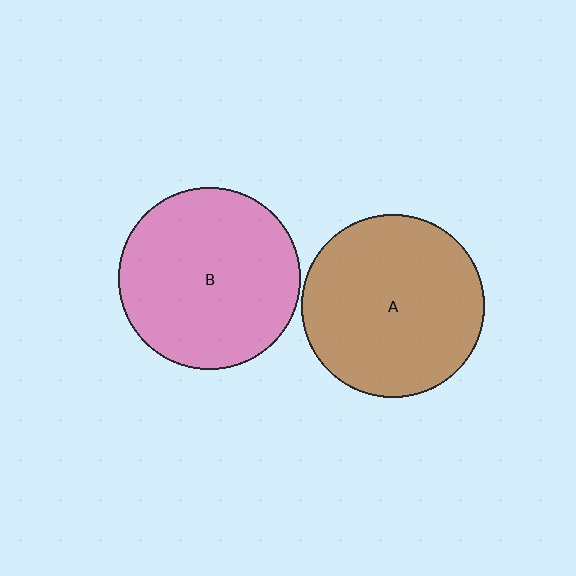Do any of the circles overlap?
No, none of the circles overlap.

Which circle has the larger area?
Circle A (brown).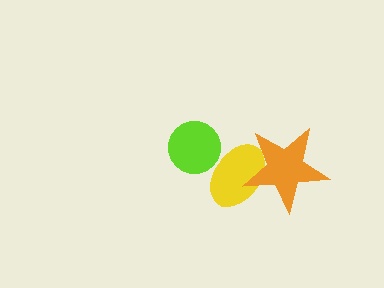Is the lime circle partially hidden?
Yes, it is partially covered by another shape.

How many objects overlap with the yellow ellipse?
2 objects overlap with the yellow ellipse.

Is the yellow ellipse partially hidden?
Yes, it is partially covered by another shape.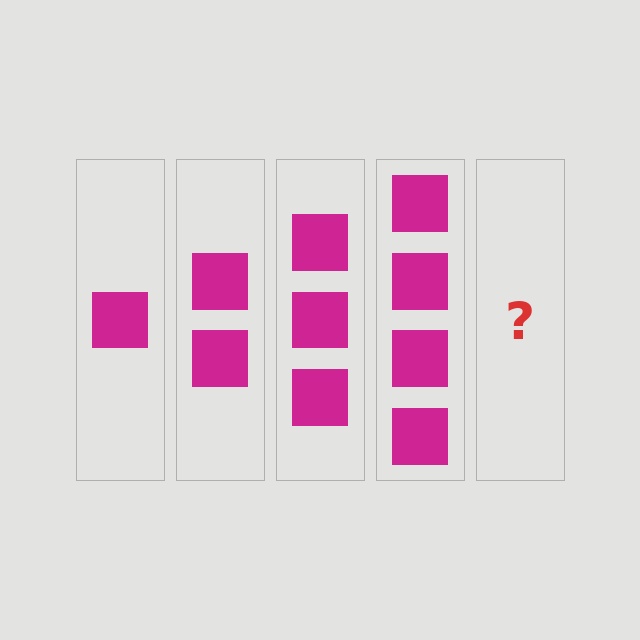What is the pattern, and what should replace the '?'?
The pattern is that each step adds one more square. The '?' should be 5 squares.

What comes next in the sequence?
The next element should be 5 squares.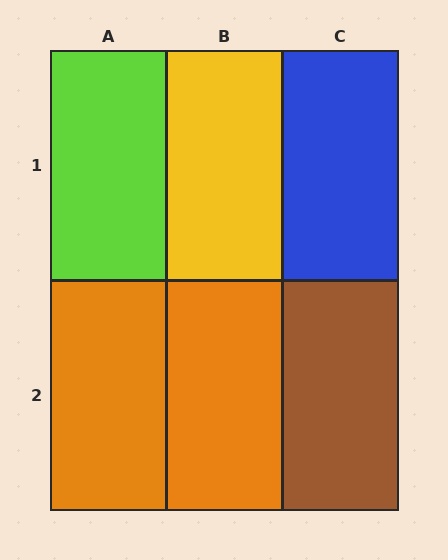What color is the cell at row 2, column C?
Brown.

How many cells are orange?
2 cells are orange.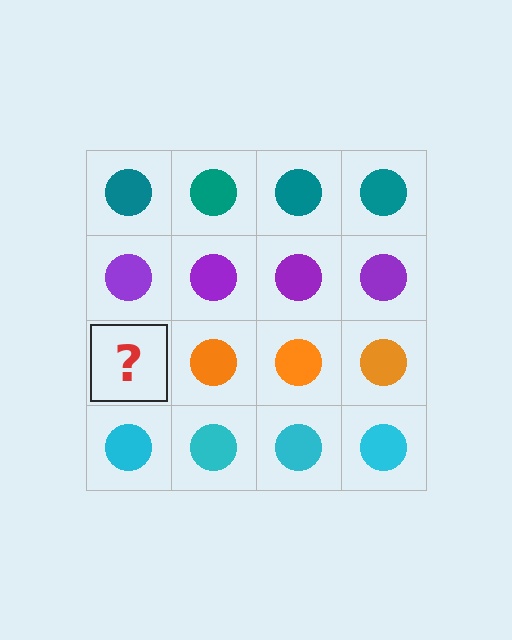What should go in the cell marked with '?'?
The missing cell should contain an orange circle.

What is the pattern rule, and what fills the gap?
The rule is that each row has a consistent color. The gap should be filled with an orange circle.